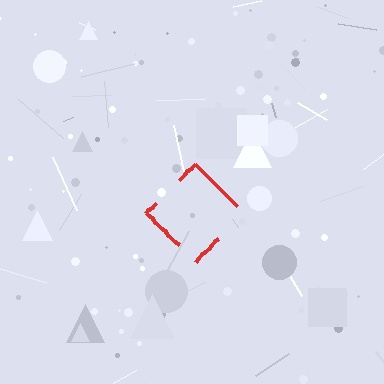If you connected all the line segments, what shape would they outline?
They would outline a diamond.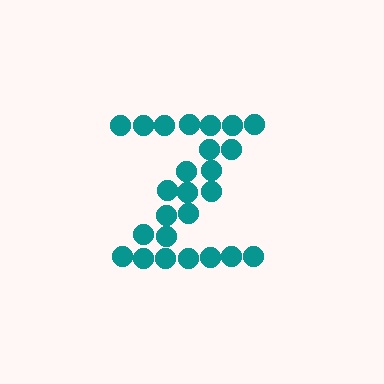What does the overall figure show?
The overall figure shows the letter Z.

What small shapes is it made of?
It is made of small circles.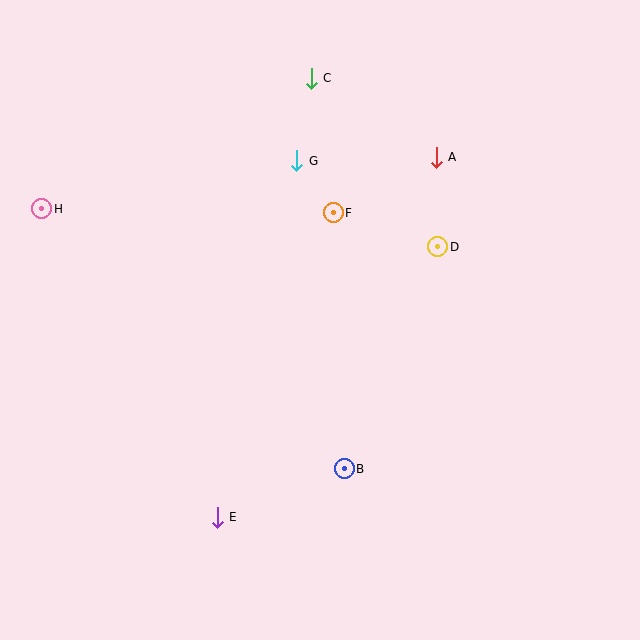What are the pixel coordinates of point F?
Point F is at (333, 213).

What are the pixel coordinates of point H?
Point H is at (42, 209).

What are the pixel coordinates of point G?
Point G is at (297, 161).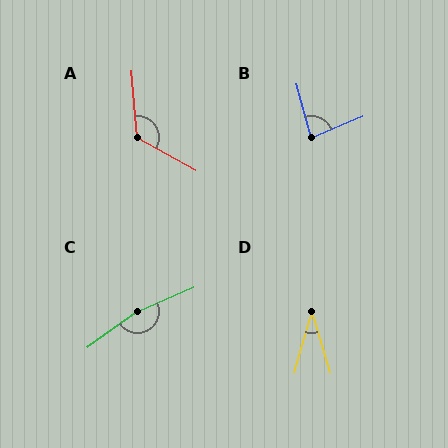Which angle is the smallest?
D, at approximately 33 degrees.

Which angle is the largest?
C, at approximately 168 degrees.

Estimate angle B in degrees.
Approximately 82 degrees.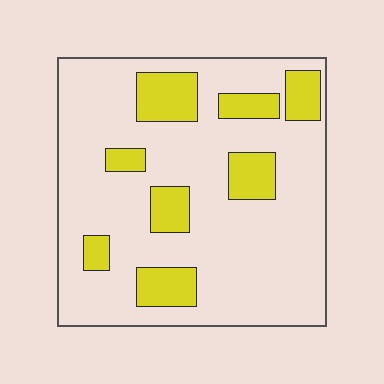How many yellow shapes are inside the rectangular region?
8.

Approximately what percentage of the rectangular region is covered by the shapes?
Approximately 20%.